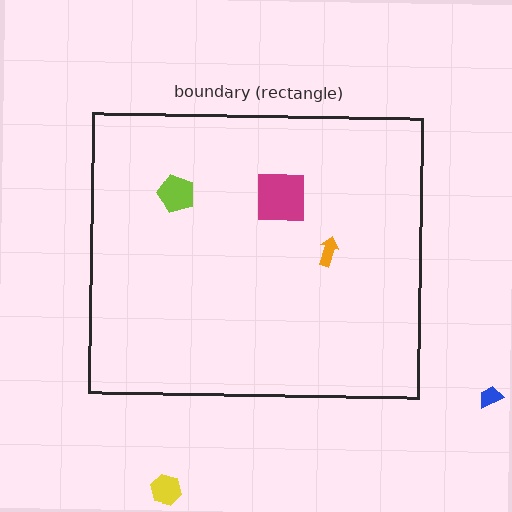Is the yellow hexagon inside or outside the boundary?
Outside.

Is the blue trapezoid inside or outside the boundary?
Outside.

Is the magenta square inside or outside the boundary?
Inside.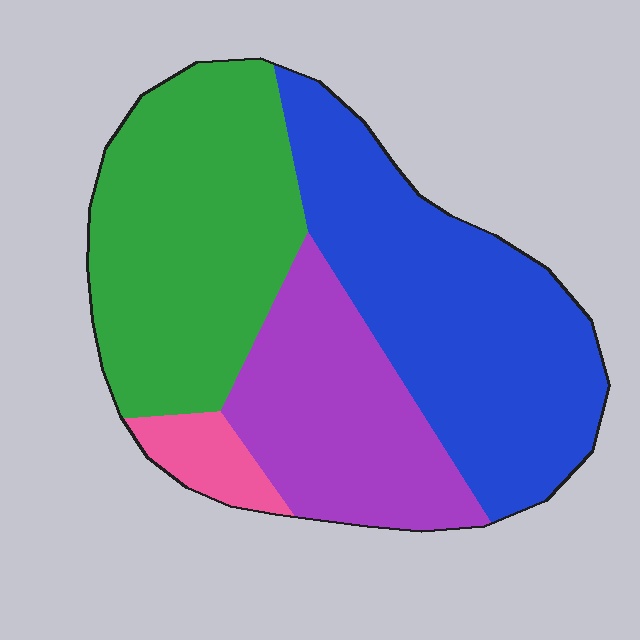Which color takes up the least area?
Pink, at roughly 5%.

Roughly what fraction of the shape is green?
Green covers 34% of the shape.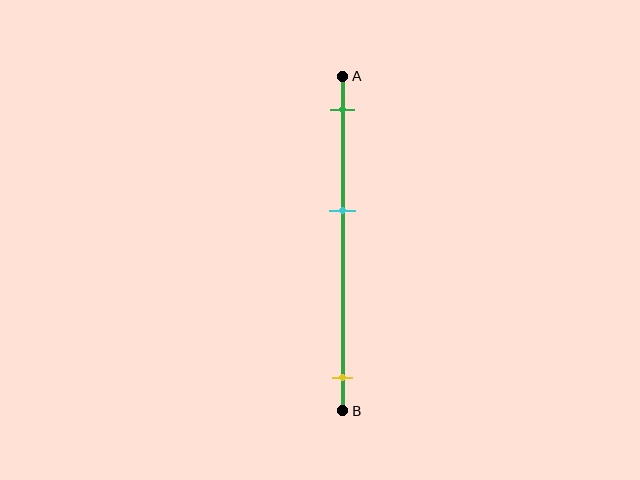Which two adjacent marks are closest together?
The green and cyan marks are the closest adjacent pair.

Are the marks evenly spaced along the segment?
No, the marks are not evenly spaced.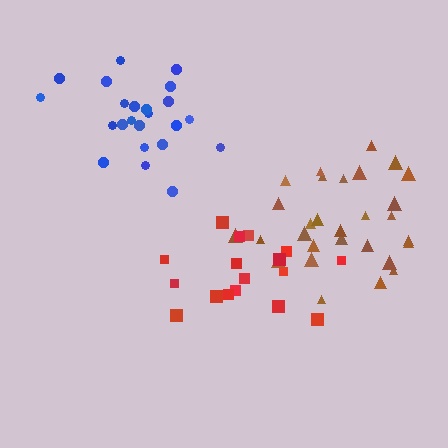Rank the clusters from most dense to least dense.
blue, red, brown.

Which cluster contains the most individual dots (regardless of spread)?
Brown (29).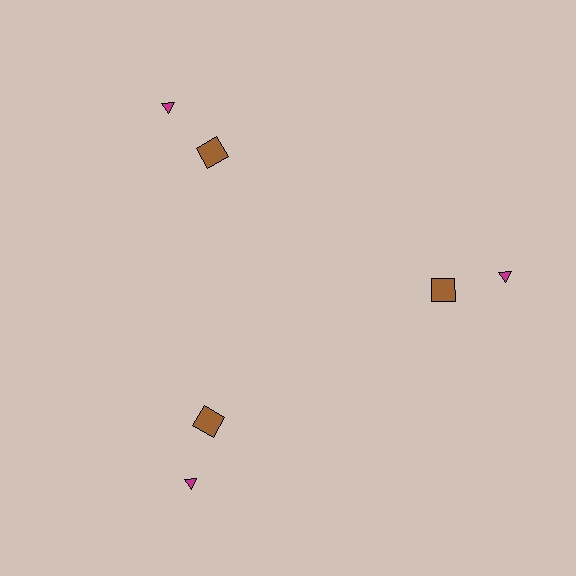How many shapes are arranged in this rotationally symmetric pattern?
There are 6 shapes, arranged in 3 groups of 2.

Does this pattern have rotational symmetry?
Yes, this pattern has 3-fold rotational symmetry. It looks the same after rotating 120 degrees around the center.